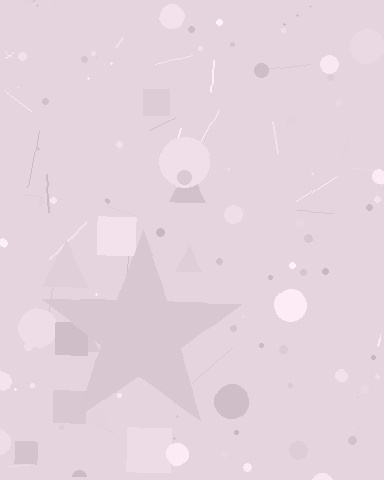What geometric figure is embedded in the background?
A star is embedded in the background.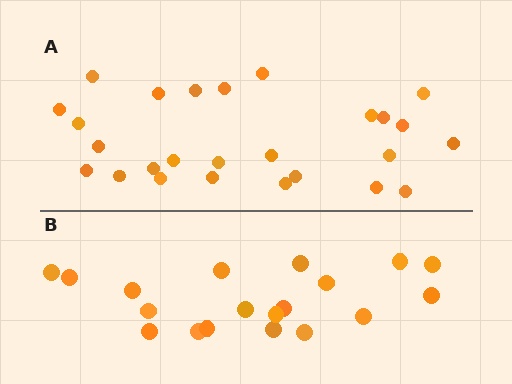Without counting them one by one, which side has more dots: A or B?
Region A (the top region) has more dots.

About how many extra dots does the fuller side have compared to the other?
Region A has roughly 8 or so more dots than region B.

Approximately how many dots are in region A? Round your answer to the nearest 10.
About 30 dots. (The exact count is 26, which rounds to 30.)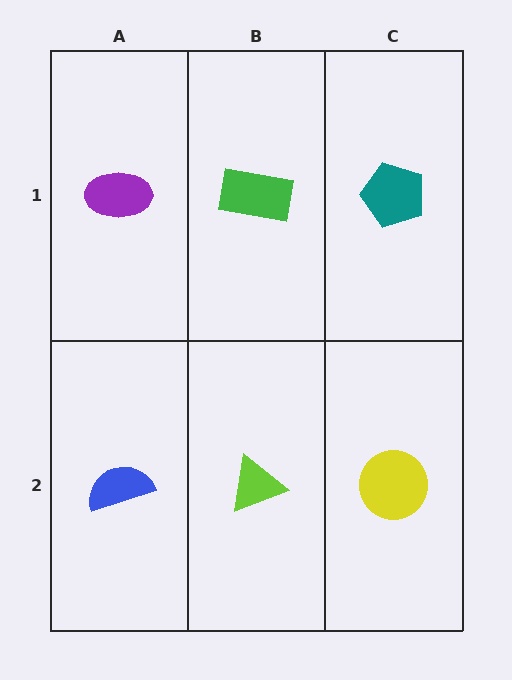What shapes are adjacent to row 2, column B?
A green rectangle (row 1, column B), a blue semicircle (row 2, column A), a yellow circle (row 2, column C).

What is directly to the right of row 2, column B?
A yellow circle.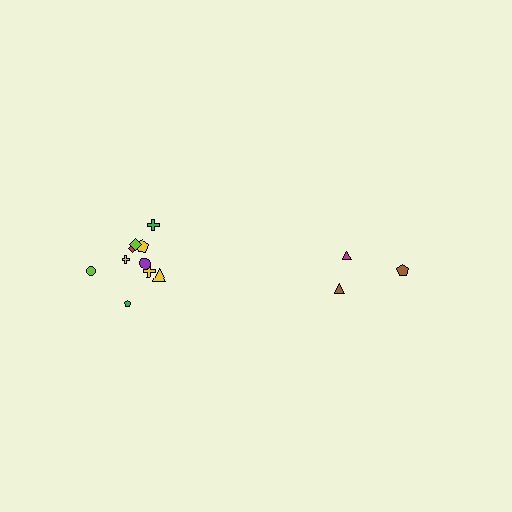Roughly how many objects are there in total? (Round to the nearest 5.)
Roughly 15 objects in total.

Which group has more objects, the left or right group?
The left group.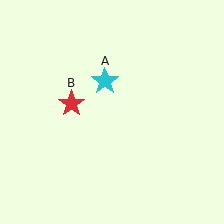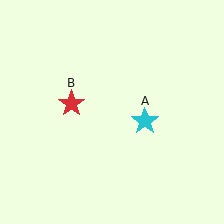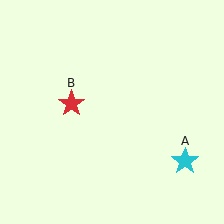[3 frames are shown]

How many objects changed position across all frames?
1 object changed position: cyan star (object A).